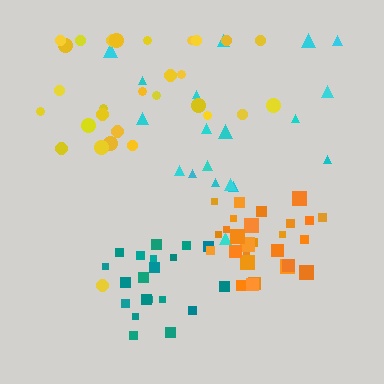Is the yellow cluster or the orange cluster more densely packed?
Orange.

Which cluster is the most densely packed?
Orange.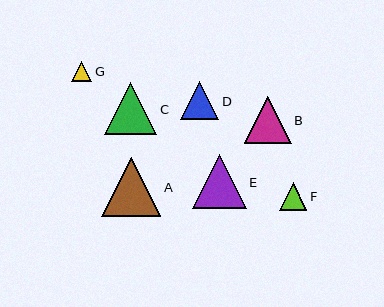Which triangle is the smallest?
Triangle G is the smallest with a size of approximately 21 pixels.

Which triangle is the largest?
Triangle A is the largest with a size of approximately 59 pixels.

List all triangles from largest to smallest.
From largest to smallest: A, E, C, B, D, F, G.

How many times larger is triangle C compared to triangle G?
Triangle C is approximately 2.5 times the size of triangle G.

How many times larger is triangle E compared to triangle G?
Triangle E is approximately 2.6 times the size of triangle G.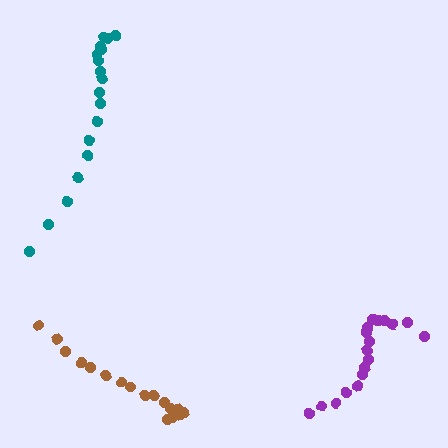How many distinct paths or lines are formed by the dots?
There are 3 distinct paths.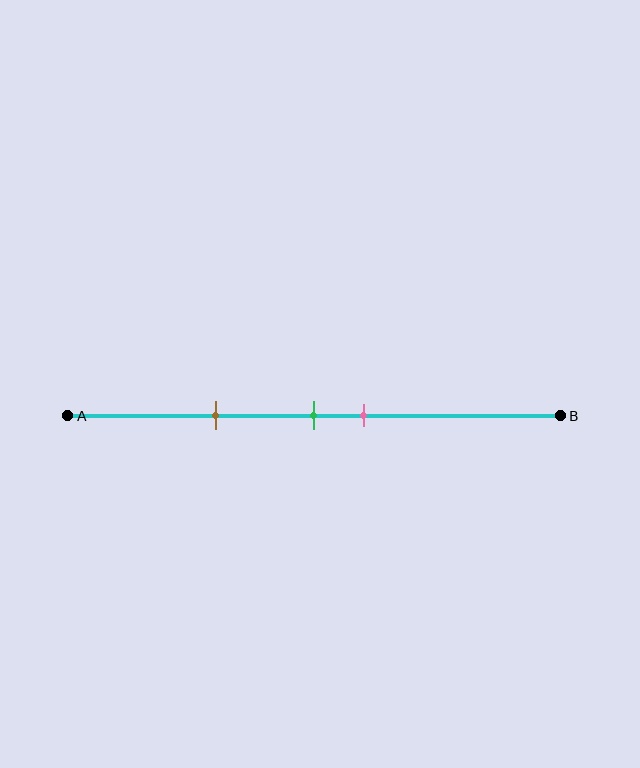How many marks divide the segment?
There are 3 marks dividing the segment.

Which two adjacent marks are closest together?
The green and pink marks are the closest adjacent pair.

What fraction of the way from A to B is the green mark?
The green mark is approximately 50% (0.5) of the way from A to B.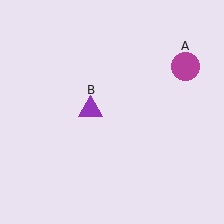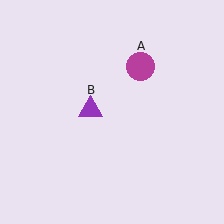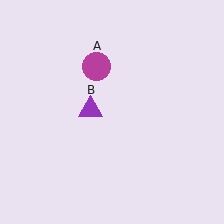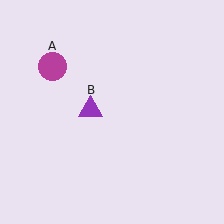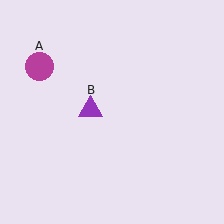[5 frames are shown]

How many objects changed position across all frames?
1 object changed position: magenta circle (object A).